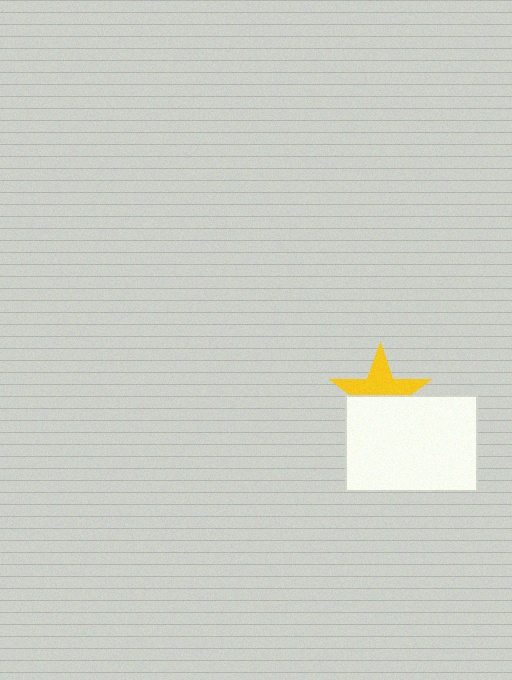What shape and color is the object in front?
The object in front is a white rectangle.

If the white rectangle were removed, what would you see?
You would see the complete yellow star.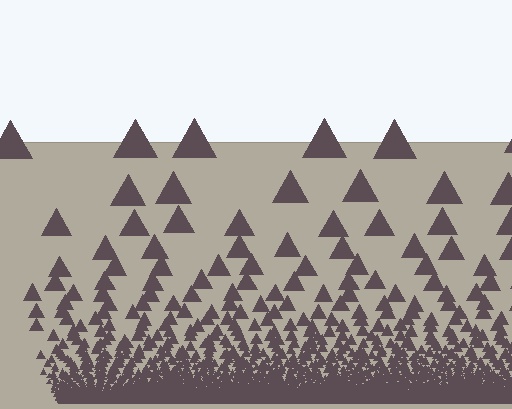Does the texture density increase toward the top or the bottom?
Density increases toward the bottom.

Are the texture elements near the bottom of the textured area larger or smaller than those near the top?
Smaller. The gradient is inverted — elements near the bottom are smaller and denser.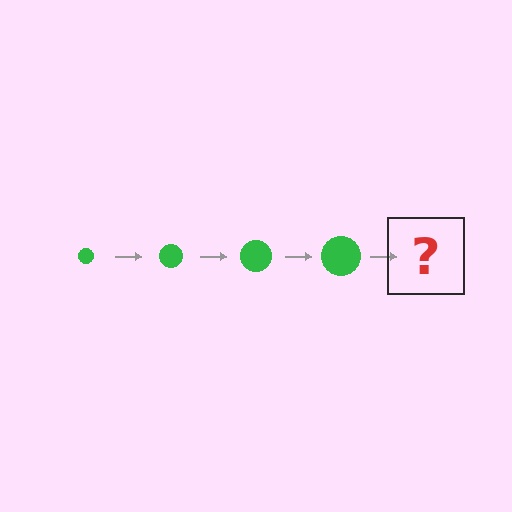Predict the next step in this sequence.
The next step is a green circle, larger than the previous one.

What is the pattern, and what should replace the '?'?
The pattern is that the circle gets progressively larger each step. The '?' should be a green circle, larger than the previous one.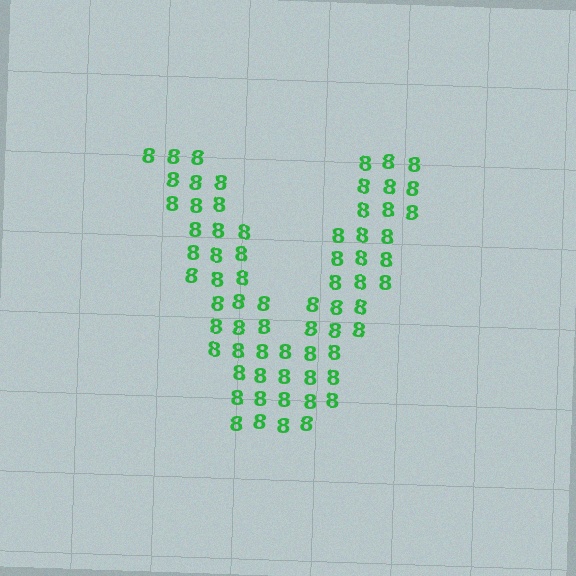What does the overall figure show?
The overall figure shows the letter V.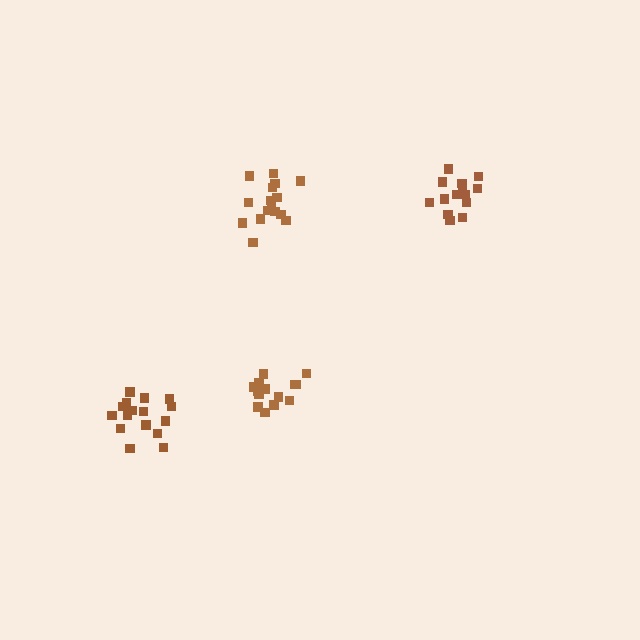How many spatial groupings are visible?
There are 4 spatial groupings.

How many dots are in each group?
Group 1: 14 dots, Group 2: 16 dots, Group 3: 16 dots, Group 4: 14 dots (60 total).